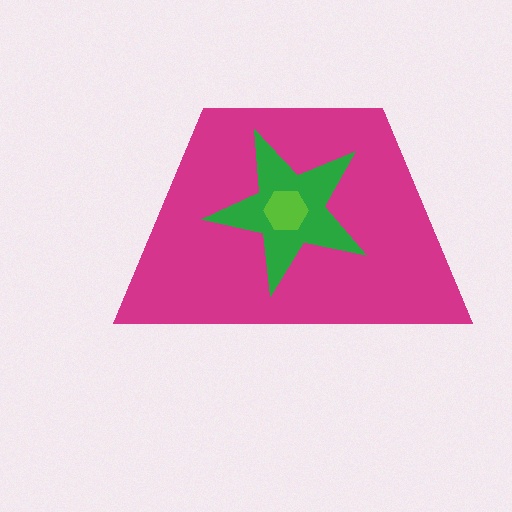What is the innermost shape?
The lime hexagon.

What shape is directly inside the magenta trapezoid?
The green star.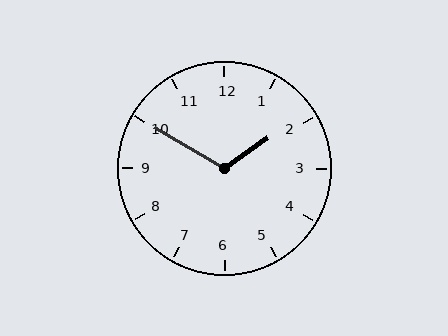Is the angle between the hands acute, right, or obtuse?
It is obtuse.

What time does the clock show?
1:50.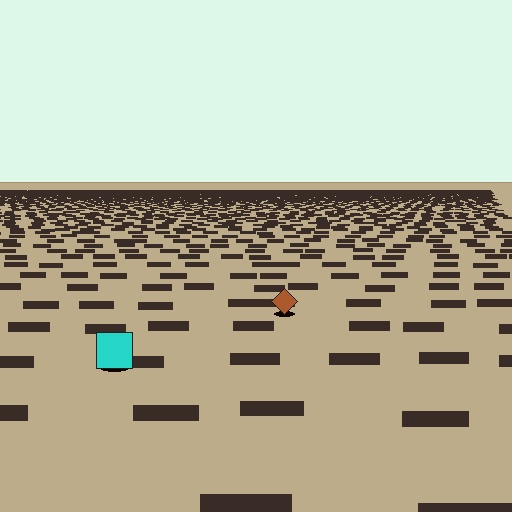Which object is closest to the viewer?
The cyan square is closest. The texture marks near it are larger and more spread out.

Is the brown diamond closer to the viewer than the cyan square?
No. The cyan square is closer — you can tell from the texture gradient: the ground texture is coarser near it.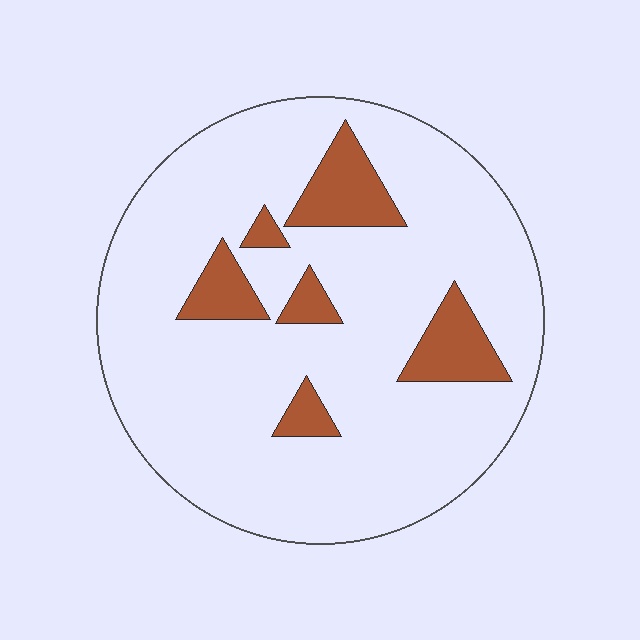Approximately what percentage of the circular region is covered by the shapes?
Approximately 15%.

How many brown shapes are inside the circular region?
6.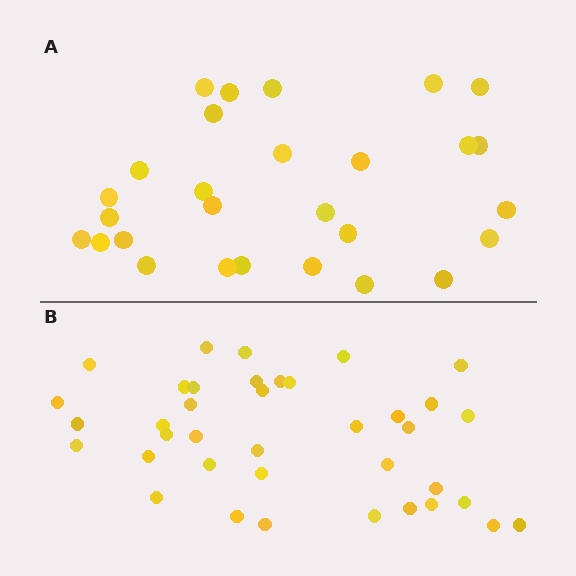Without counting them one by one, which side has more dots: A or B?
Region B (the bottom region) has more dots.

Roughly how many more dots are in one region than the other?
Region B has roughly 10 or so more dots than region A.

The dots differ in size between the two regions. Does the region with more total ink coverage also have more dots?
No. Region A has more total ink coverage because its dots are larger, but region B actually contains more individual dots. Total area can be misleading — the number of items is what matters here.